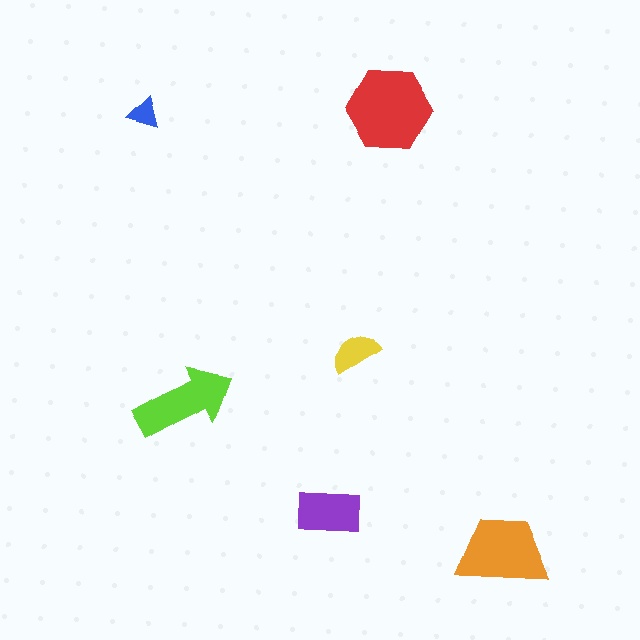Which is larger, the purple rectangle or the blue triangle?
The purple rectangle.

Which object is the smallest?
The blue triangle.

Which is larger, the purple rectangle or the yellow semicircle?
The purple rectangle.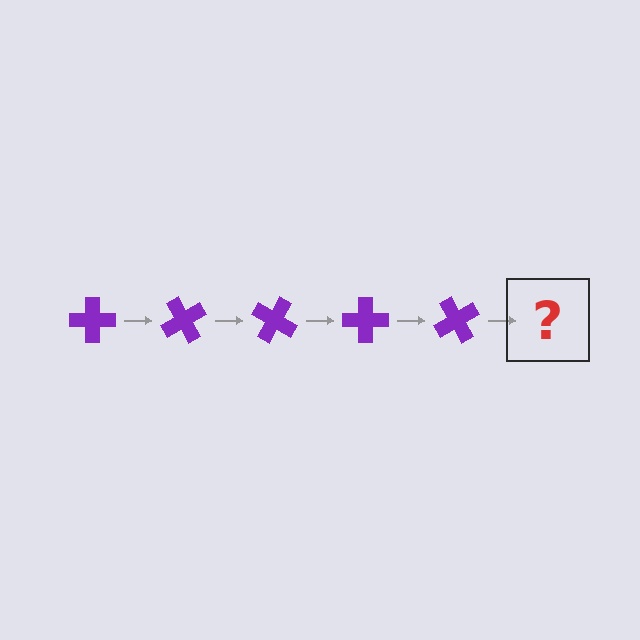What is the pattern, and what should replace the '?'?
The pattern is that the cross rotates 60 degrees each step. The '?' should be a purple cross rotated 300 degrees.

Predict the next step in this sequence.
The next step is a purple cross rotated 300 degrees.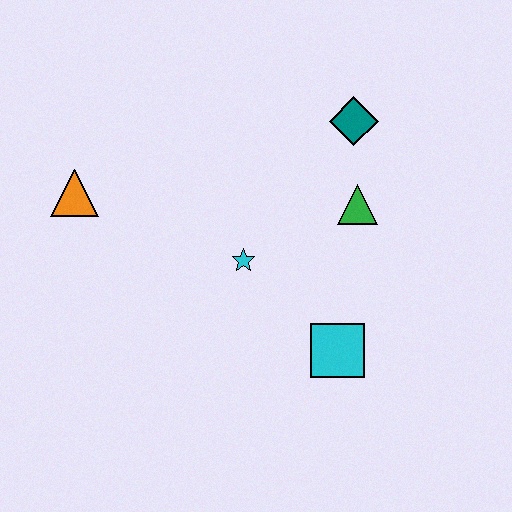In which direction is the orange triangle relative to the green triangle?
The orange triangle is to the left of the green triangle.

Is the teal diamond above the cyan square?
Yes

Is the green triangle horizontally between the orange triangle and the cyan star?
No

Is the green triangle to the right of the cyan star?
Yes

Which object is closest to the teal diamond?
The green triangle is closest to the teal diamond.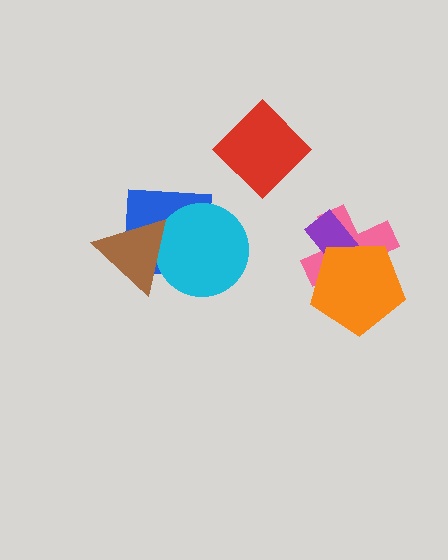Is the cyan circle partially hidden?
Yes, it is partially covered by another shape.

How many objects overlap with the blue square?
2 objects overlap with the blue square.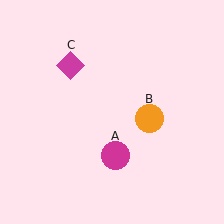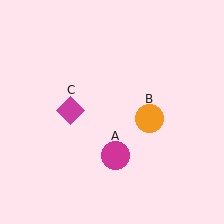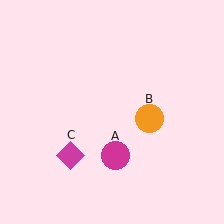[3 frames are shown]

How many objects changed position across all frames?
1 object changed position: magenta diamond (object C).